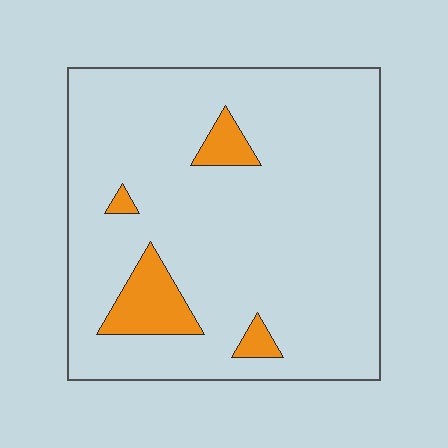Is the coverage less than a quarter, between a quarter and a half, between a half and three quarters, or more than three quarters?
Less than a quarter.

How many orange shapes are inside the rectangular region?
4.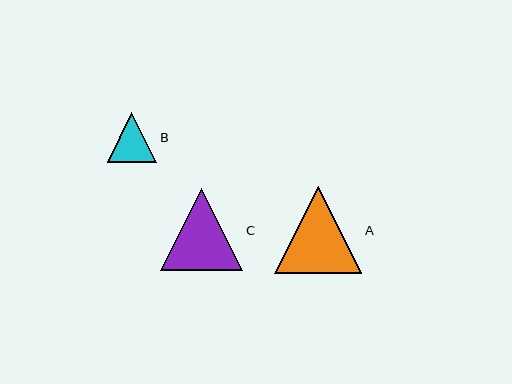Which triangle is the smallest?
Triangle B is the smallest with a size of approximately 50 pixels.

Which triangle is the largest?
Triangle A is the largest with a size of approximately 87 pixels.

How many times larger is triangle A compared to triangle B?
Triangle A is approximately 1.8 times the size of triangle B.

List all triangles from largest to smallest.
From largest to smallest: A, C, B.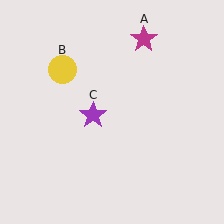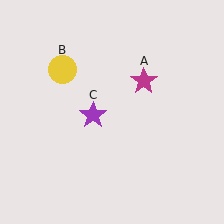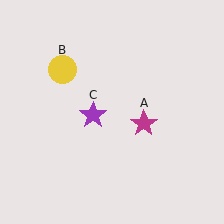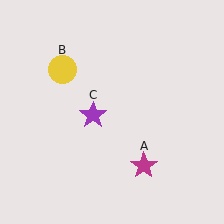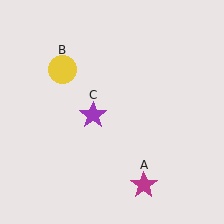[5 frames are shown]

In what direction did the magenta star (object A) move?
The magenta star (object A) moved down.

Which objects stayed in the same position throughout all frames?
Yellow circle (object B) and purple star (object C) remained stationary.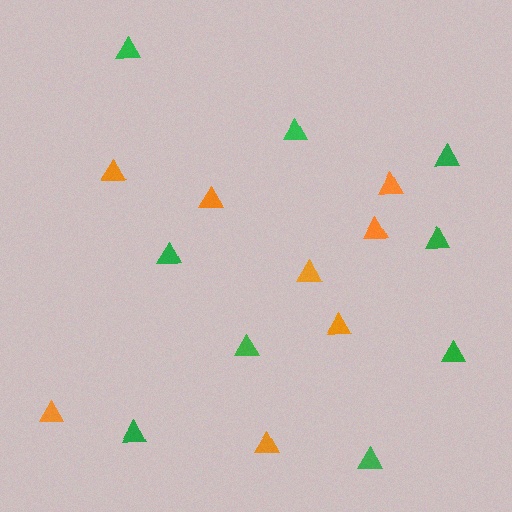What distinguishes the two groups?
There are 2 groups: one group of orange triangles (8) and one group of green triangles (9).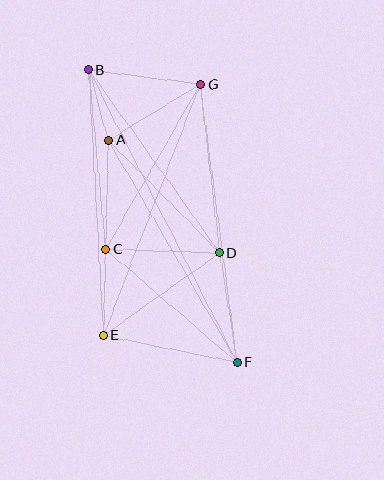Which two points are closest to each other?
Points A and B are closest to each other.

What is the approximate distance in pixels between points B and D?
The distance between B and D is approximately 225 pixels.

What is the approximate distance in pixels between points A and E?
The distance between A and E is approximately 195 pixels.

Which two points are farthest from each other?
Points B and F are farthest from each other.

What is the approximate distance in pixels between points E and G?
The distance between E and G is approximately 269 pixels.